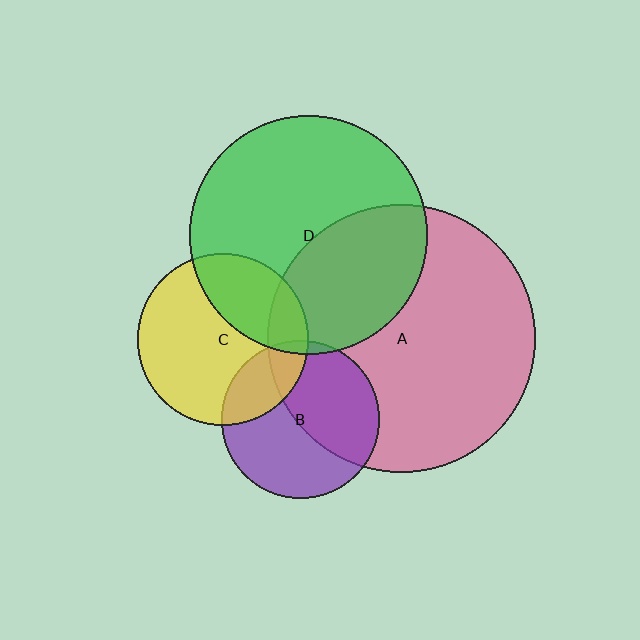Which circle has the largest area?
Circle A (pink).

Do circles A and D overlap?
Yes.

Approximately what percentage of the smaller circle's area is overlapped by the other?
Approximately 40%.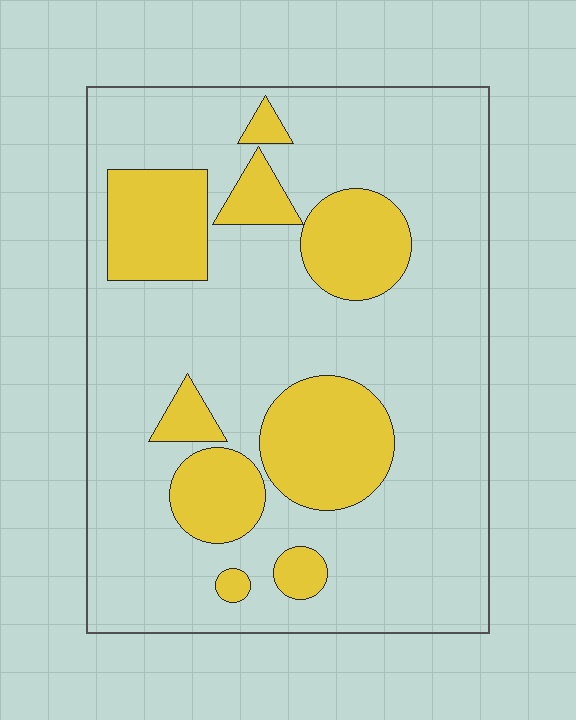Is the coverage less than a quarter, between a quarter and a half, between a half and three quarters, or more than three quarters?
Less than a quarter.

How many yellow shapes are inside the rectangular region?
9.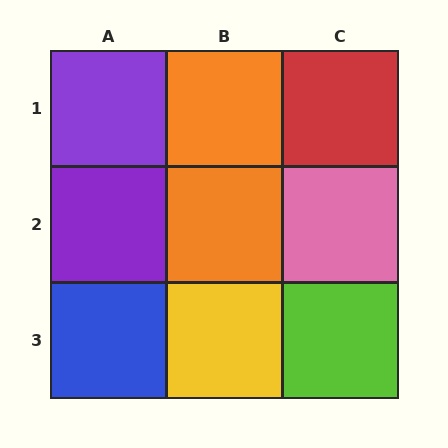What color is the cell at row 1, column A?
Purple.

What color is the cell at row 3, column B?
Yellow.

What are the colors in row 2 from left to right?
Purple, orange, pink.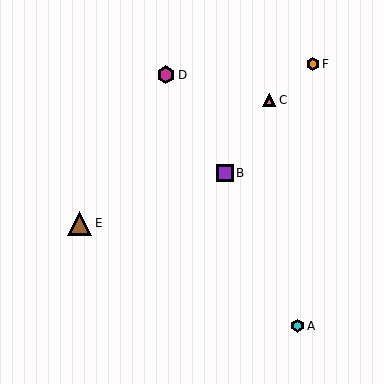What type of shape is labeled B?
Shape B is a purple square.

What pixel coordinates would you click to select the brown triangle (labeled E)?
Click at (79, 223) to select the brown triangle E.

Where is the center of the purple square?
The center of the purple square is at (225, 173).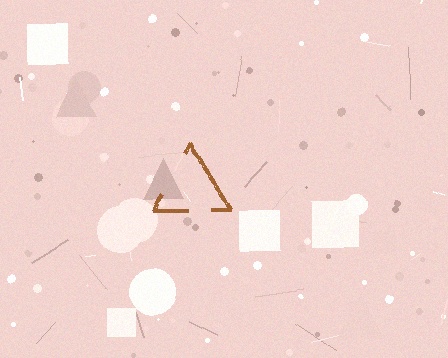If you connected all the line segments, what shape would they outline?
They would outline a triangle.